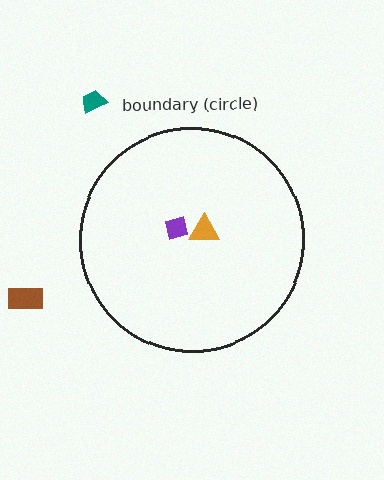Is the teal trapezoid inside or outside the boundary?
Outside.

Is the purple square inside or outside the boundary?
Inside.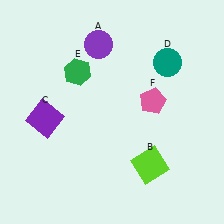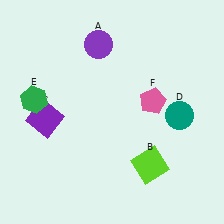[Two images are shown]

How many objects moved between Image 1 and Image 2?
2 objects moved between the two images.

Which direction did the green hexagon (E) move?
The green hexagon (E) moved left.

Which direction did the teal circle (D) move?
The teal circle (D) moved down.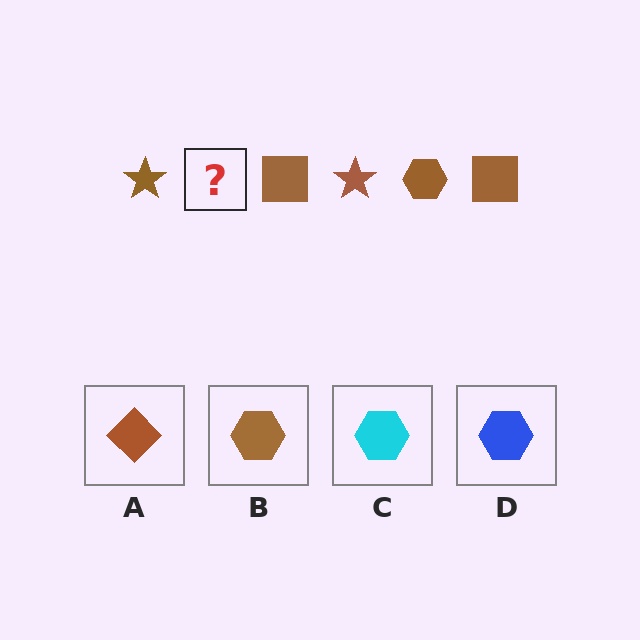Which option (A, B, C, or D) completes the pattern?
B.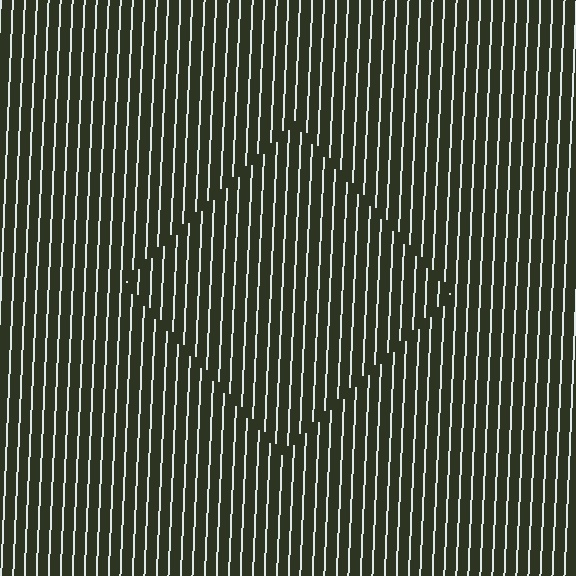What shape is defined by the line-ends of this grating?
An illusory square. The interior of the shape contains the same grating, shifted by half a period — the contour is defined by the phase discontinuity where line-ends from the inner and outer gratings abut.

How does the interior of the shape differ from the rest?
The interior of the shape contains the same grating, shifted by half a period — the contour is defined by the phase discontinuity where line-ends from the inner and outer gratings abut.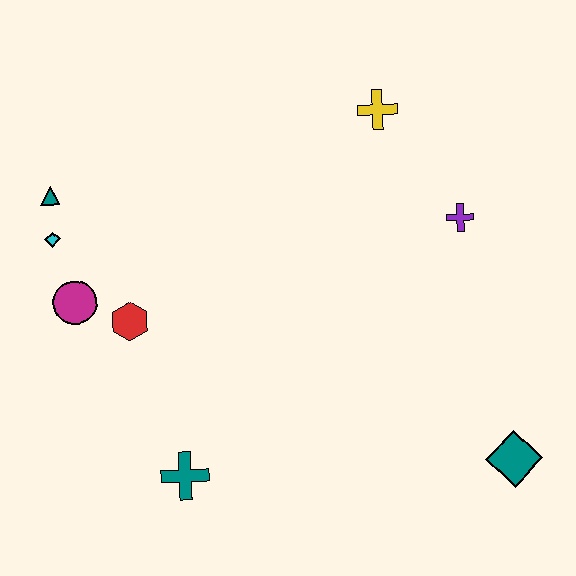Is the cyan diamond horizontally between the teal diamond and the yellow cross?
No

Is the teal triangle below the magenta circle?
No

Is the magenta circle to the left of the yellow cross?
Yes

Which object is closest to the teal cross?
The red hexagon is closest to the teal cross.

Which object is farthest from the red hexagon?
The teal diamond is farthest from the red hexagon.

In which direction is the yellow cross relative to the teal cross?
The yellow cross is above the teal cross.